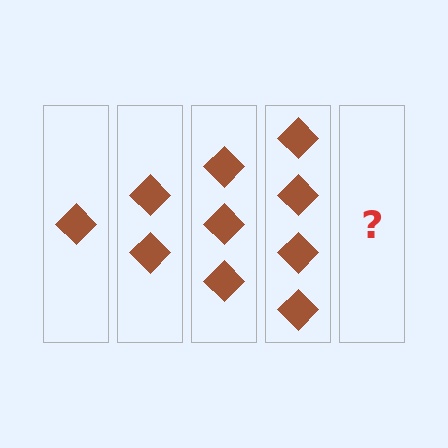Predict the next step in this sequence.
The next step is 5 diamonds.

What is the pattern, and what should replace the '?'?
The pattern is that each step adds one more diamond. The '?' should be 5 diamonds.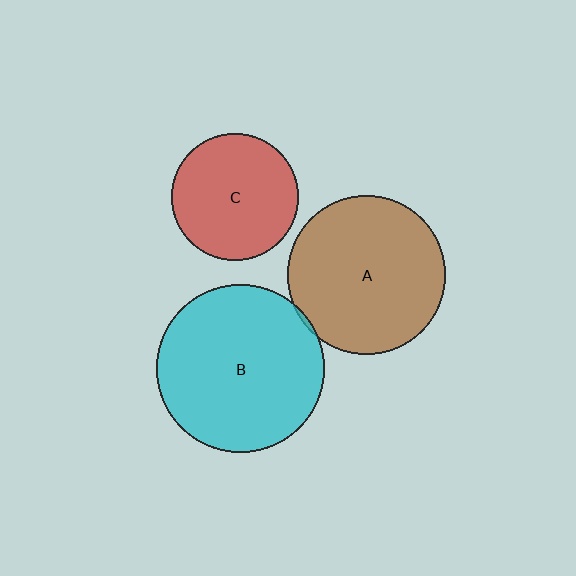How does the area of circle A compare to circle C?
Approximately 1.5 times.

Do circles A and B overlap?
Yes.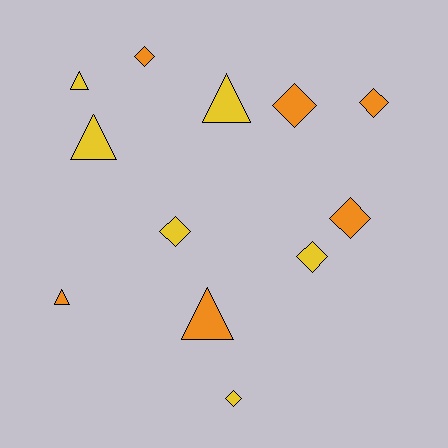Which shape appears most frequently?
Diamond, with 7 objects.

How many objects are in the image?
There are 12 objects.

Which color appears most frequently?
Orange, with 6 objects.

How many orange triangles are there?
There are 2 orange triangles.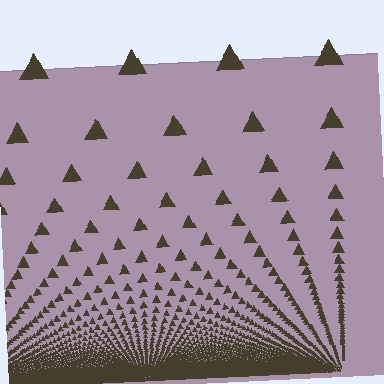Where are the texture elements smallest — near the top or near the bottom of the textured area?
Near the bottom.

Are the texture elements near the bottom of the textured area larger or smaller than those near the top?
Smaller. The gradient is inverted — elements near the bottom are smaller and denser.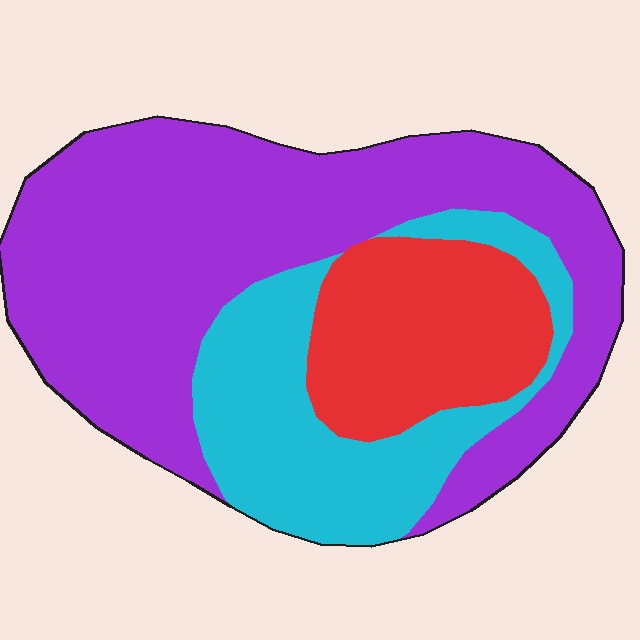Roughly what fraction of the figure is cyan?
Cyan takes up about one quarter (1/4) of the figure.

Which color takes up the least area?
Red, at roughly 20%.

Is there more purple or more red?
Purple.